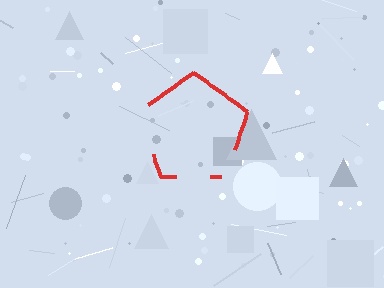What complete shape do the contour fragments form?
The contour fragments form a pentagon.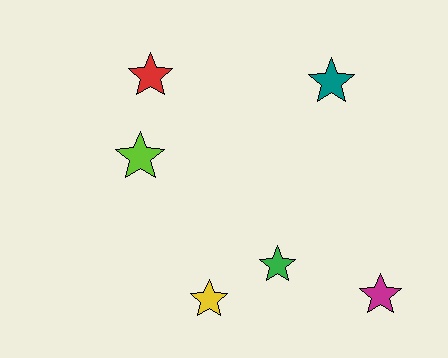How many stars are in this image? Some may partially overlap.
There are 6 stars.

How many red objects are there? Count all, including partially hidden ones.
There is 1 red object.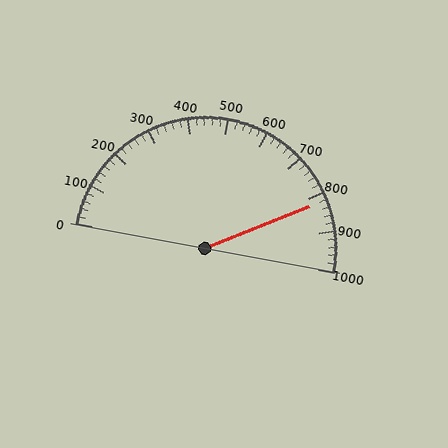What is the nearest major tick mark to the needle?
The nearest major tick mark is 800.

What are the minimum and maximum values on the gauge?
The gauge ranges from 0 to 1000.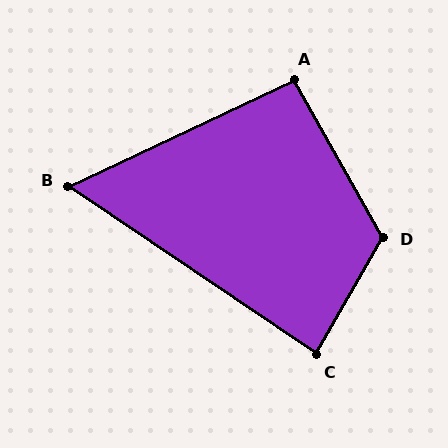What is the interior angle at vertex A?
Approximately 94 degrees (approximately right).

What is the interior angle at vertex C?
Approximately 86 degrees (approximately right).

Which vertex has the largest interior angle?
D, at approximately 121 degrees.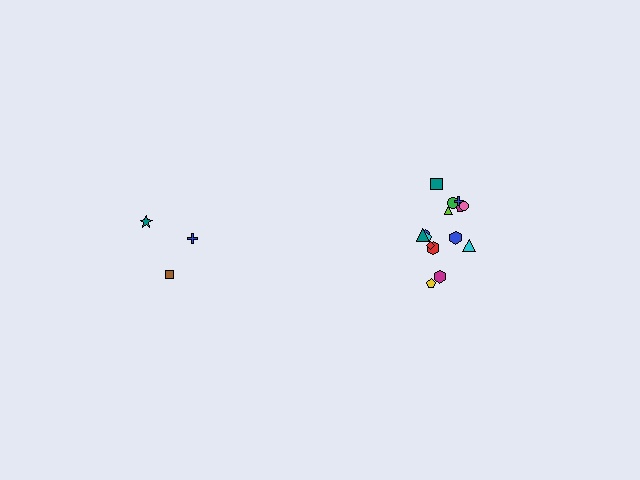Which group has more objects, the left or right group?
The right group.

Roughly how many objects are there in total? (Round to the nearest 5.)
Roughly 20 objects in total.